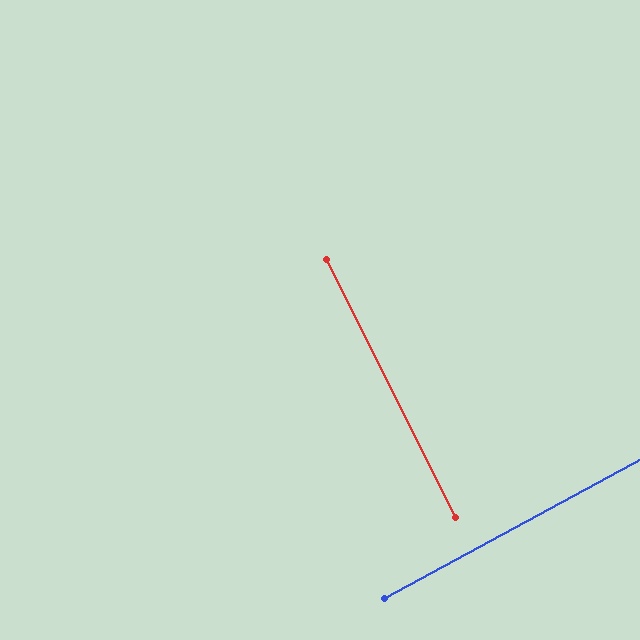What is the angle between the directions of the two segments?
Approximately 88 degrees.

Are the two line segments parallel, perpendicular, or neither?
Perpendicular — they meet at approximately 88°.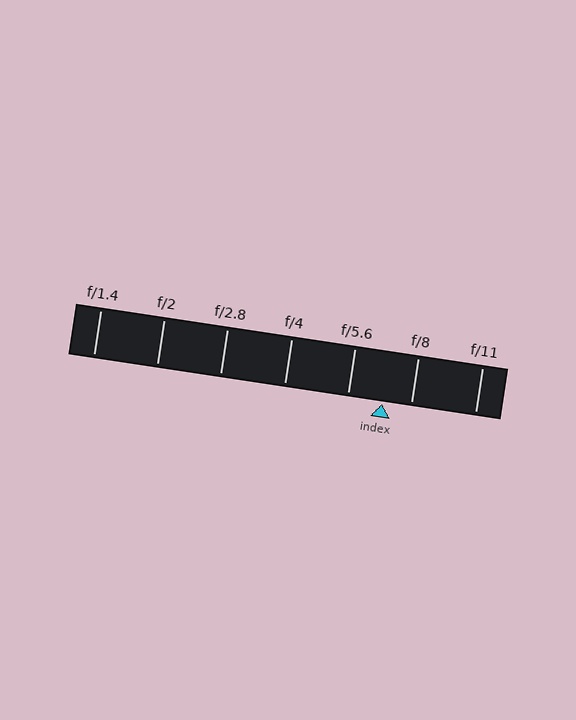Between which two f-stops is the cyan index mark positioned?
The index mark is between f/5.6 and f/8.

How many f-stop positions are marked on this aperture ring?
There are 7 f-stop positions marked.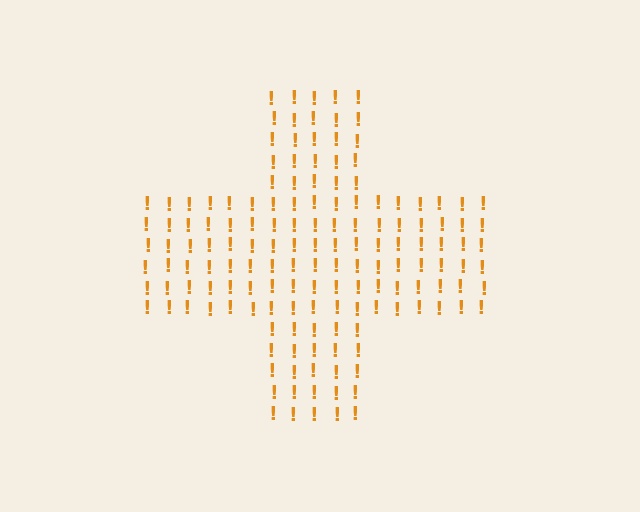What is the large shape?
The large shape is a cross.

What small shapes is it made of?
It is made of small exclamation marks.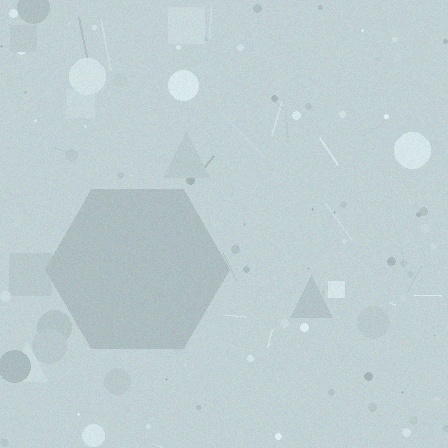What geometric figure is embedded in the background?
A hexagon is embedded in the background.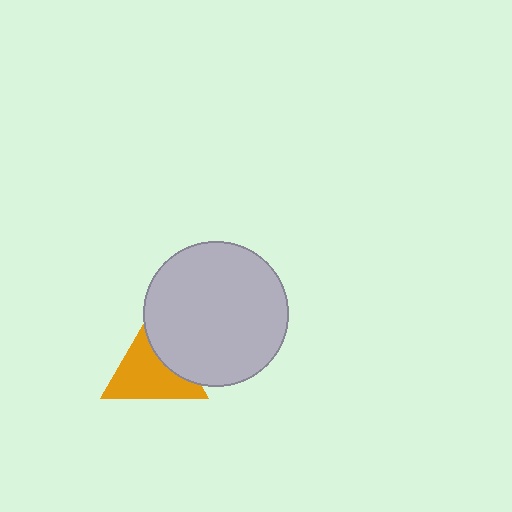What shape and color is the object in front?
The object in front is a light gray circle.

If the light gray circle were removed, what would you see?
You would see the complete orange triangle.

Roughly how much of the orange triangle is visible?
Most of it is visible (roughly 68%).